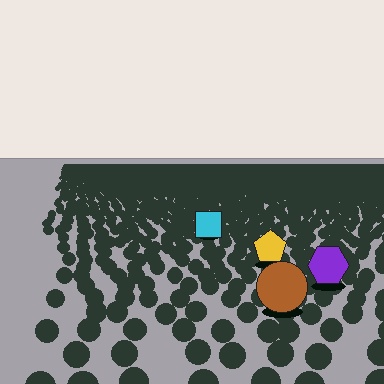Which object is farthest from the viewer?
The cyan square is farthest from the viewer. It appears smaller and the ground texture around it is denser.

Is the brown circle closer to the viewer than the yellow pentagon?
Yes. The brown circle is closer — you can tell from the texture gradient: the ground texture is coarser near it.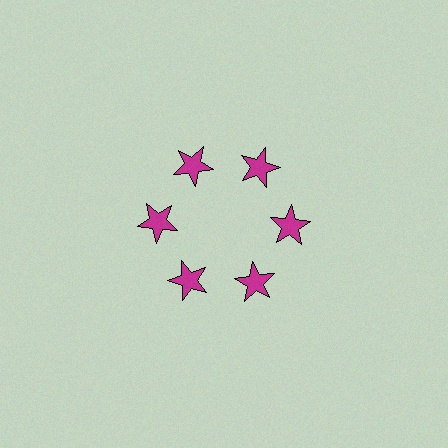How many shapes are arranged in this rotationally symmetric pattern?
There are 6 shapes, arranged in 6 groups of 1.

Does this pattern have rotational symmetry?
Yes, this pattern has 6-fold rotational symmetry. It looks the same after rotating 60 degrees around the center.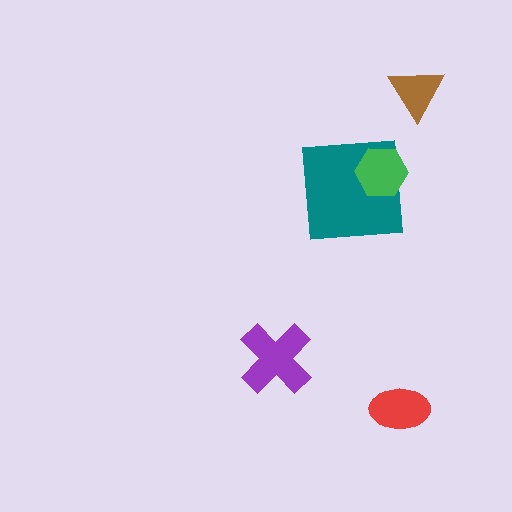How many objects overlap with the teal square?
1 object overlaps with the teal square.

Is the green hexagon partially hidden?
No, no other shape covers it.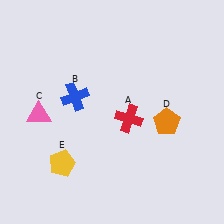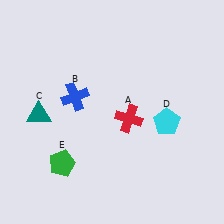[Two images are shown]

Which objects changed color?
C changed from pink to teal. D changed from orange to cyan. E changed from yellow to green.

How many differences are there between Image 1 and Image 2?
There are 3 differences between the two images.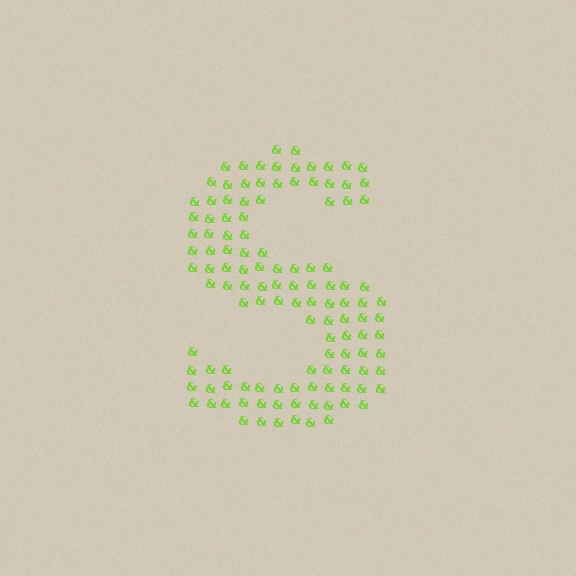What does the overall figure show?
The overall figure shows the letter S.